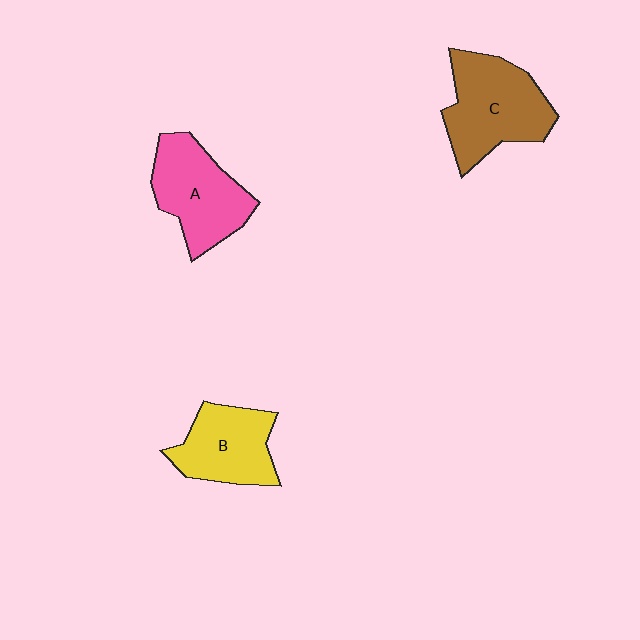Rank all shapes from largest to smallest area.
From largest to smallest: C (brown), A (pink), B (yellow).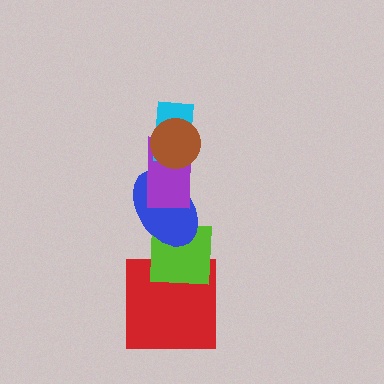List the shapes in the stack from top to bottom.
From top to bottom: the brown circle, the cyan rectangle, the purple rectangle, the blue ellipse, the lime square, the red square.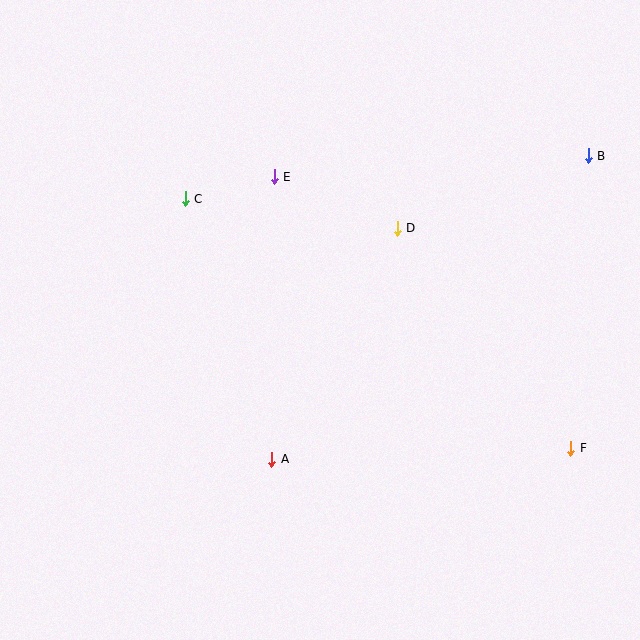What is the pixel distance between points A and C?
The distance between A and C is 274 pixels.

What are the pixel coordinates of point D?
Point D is at (397, 228).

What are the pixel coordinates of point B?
Point B is at (588, 156).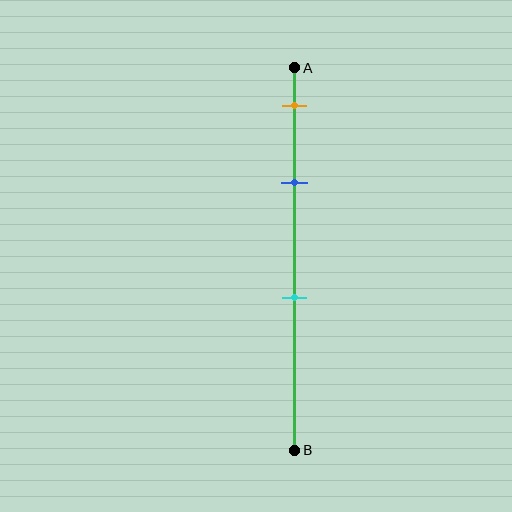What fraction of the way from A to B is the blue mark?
The blue mark is approximately 30% (0.3) of the way from A to B.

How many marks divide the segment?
There are 3 marks dividing the segment.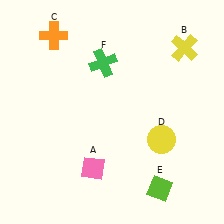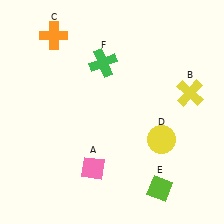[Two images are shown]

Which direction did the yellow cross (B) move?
The yellow cross (B) moved down.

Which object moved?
The yellow cross (B) moved down.